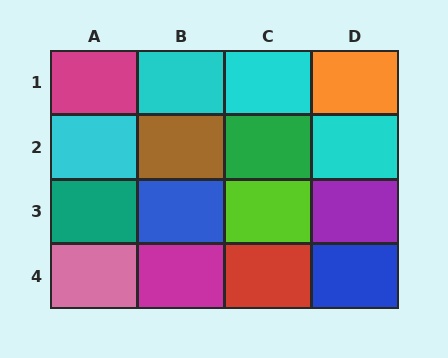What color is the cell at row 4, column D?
Blue.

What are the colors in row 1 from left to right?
Magenta, cyan, cyan, orange.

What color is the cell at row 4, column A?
Pink.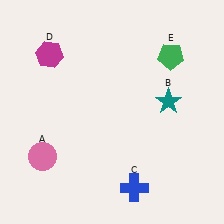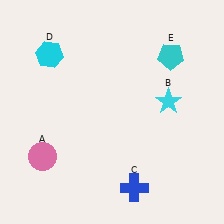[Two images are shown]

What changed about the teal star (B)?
In Image 1, B is teal. In Image 2, it changed to cyan.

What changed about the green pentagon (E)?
In Image 1, E is green. In Image 2, it changed to cyan.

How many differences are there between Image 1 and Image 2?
There are 3 differences between the two images.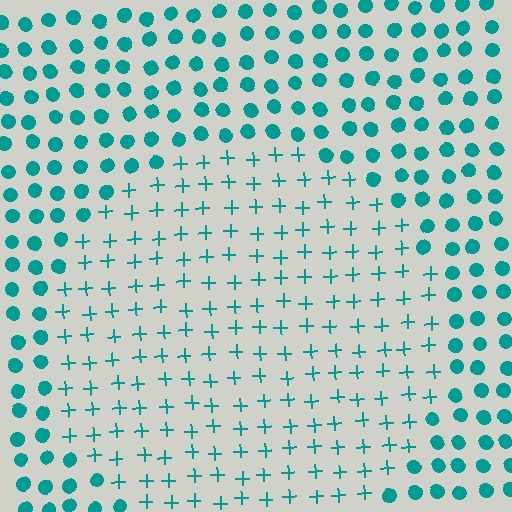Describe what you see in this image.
The image is filled with small teal elements arranged in a uniform grid. A circle-shaped region contains plus signs, while the surrounding area contains circles. The boundary is defined purely by the change in element shape.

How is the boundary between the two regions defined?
The boundary is defined by a change in element shape: plus signs inside vs. circles outside. All elements share the same color and spacing.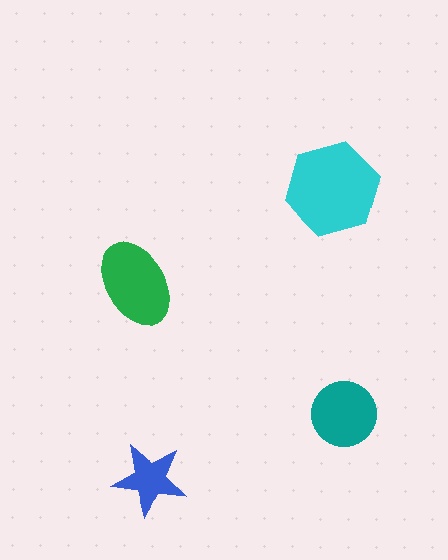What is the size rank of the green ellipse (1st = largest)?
2nd.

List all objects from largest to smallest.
The cyan hexagon, the green ellipse, the teal circle, the blue star.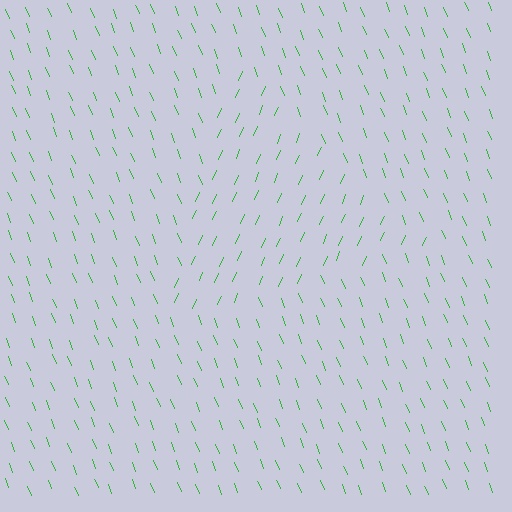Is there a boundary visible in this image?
Yes, there is a texture boundary formed by a change in line orientation.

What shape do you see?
I see a triangle.